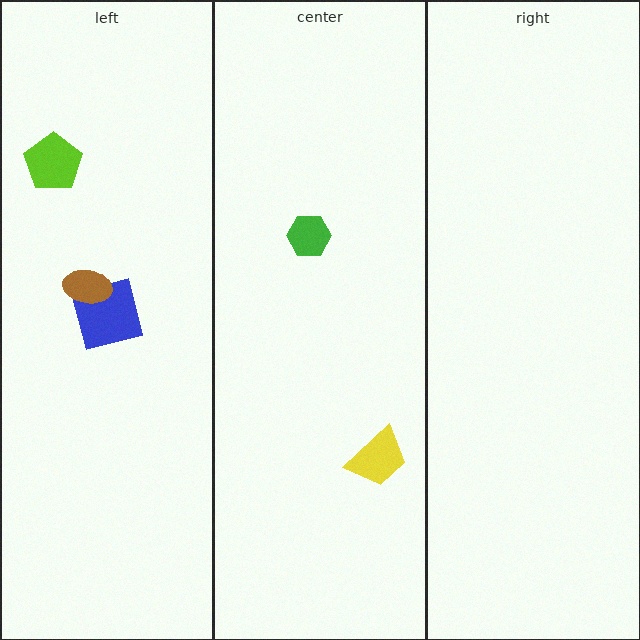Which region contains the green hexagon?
The center region.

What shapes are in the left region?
The blue square, the brown ellipse, the lime pentagon.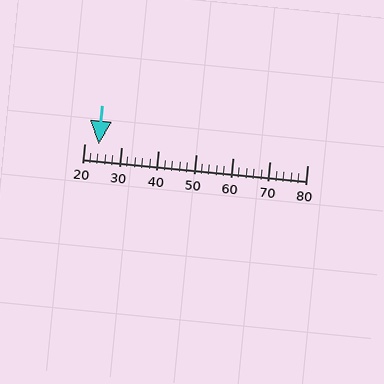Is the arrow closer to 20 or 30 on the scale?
The arrow is closer to 20.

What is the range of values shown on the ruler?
The ruler shows values from 20 to 80.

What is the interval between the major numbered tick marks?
The major tick marks are spaced 10 units apart.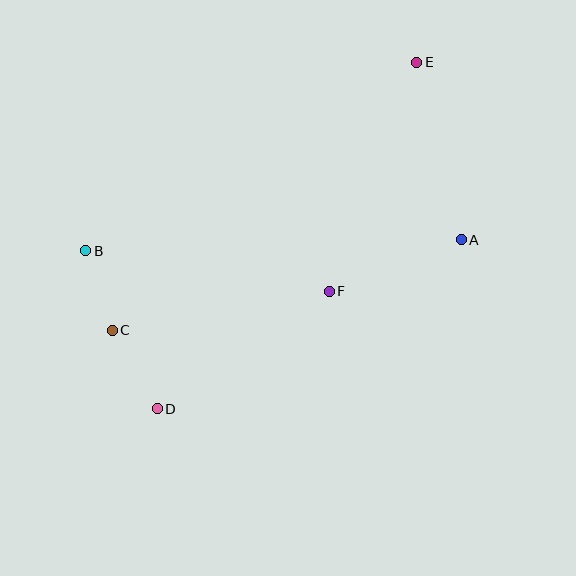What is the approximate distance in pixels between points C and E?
The distance between C and E is approximately 406 pixels.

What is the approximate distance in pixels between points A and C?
The distance between A and C is approximately 360 pixels.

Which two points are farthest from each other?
Points D and E are farthest from each other.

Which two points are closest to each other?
Points B and C are closest to each other.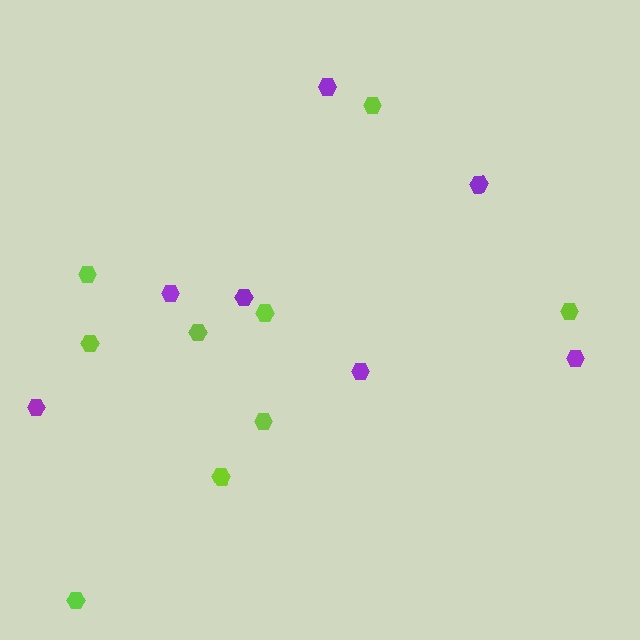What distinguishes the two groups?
There are 2 groups: one group of lime hexagons (9) and one group of purple hexagons (7).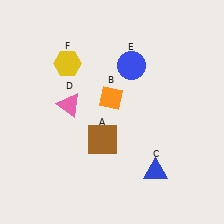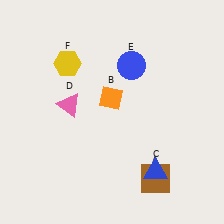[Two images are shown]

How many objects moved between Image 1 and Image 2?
1 object moved between the two images.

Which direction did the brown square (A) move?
The brown square (A) moved right.